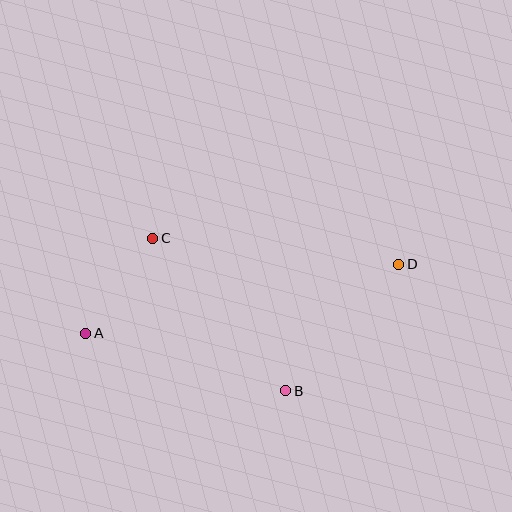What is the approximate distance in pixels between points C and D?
The distance between C and D is approximately 247 pixels.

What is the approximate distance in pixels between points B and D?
The distance between B and D is approximately 170 pixels.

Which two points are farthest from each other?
Points A and D are farthest from each other.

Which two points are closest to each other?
Points A and C are closest to each other.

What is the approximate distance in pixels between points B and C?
The distance between B and C is approximately 202 pixels.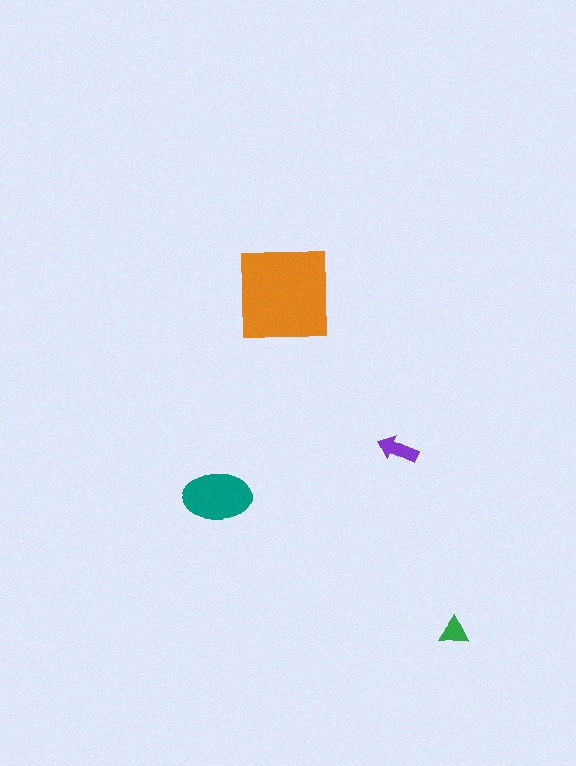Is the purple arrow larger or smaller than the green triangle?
Larger.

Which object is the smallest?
The green triangle.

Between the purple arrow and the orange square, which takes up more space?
The orange square.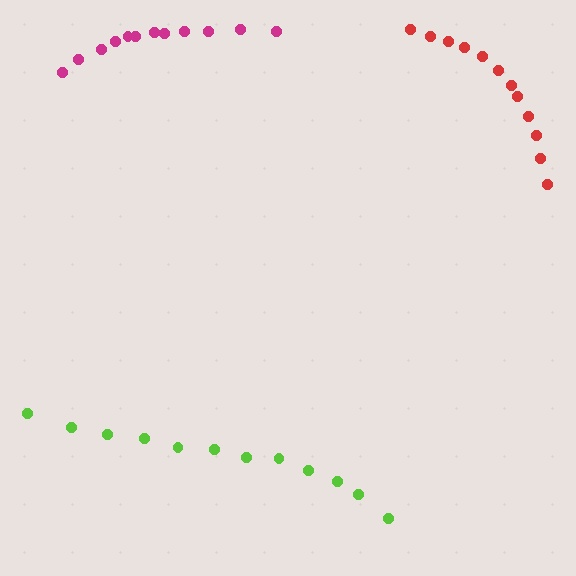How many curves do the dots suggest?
There are 3 distinct paths.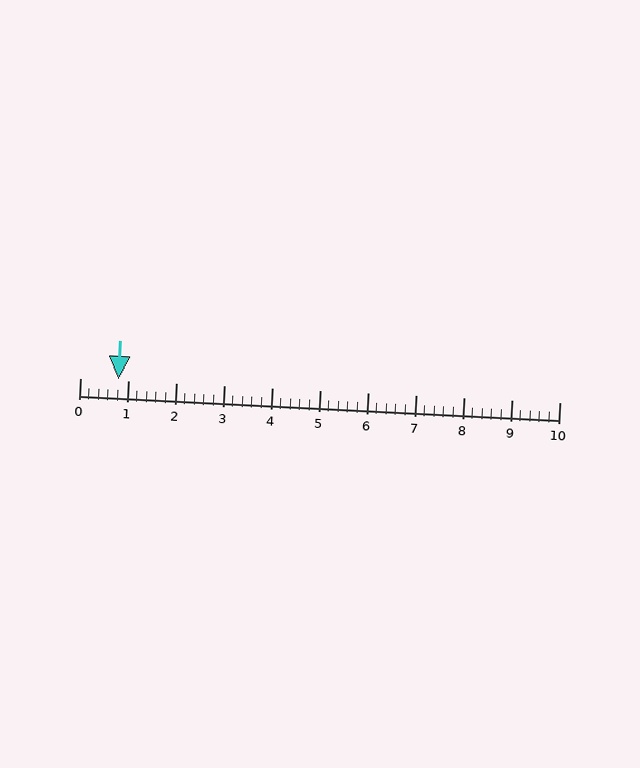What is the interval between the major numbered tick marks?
The major tick marks are spaced 1 units apart.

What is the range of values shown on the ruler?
The ruler shows values from 0 to 10.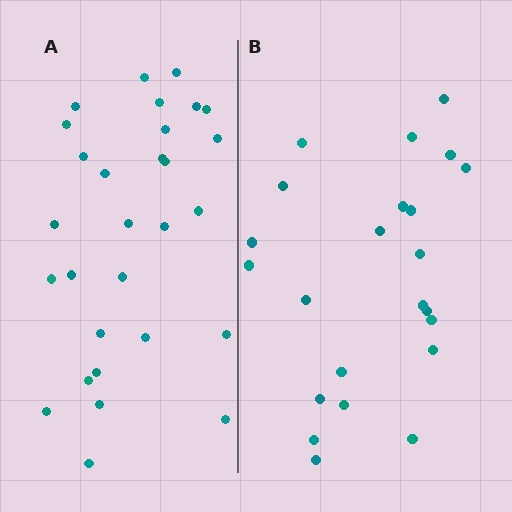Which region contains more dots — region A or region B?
Region A (the left region) has more dots.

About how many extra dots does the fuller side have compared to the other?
Region A has about 6 more dots than region B.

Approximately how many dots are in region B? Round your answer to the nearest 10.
About 20 dots. (The exact count is 23, which rounds to 20.)